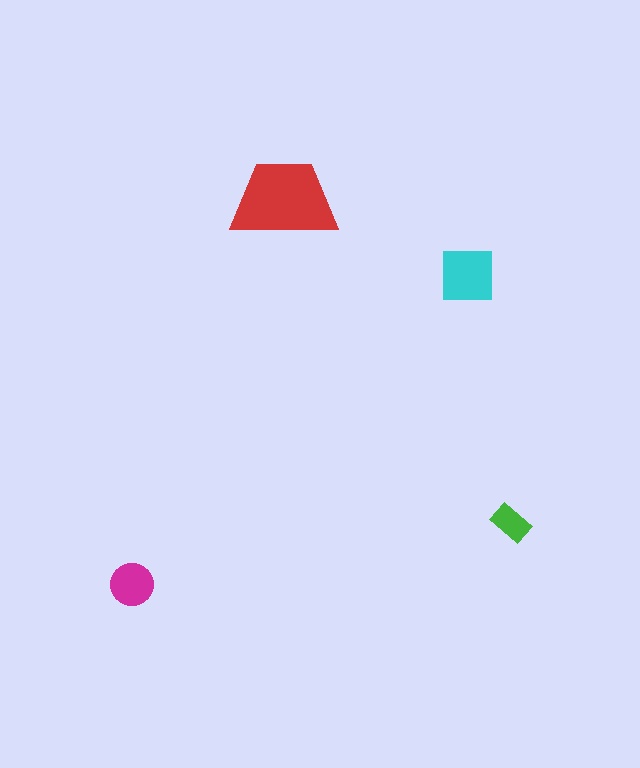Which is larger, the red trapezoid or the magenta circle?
The red trapezoid.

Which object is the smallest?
The green rectangle.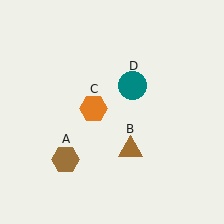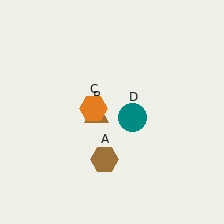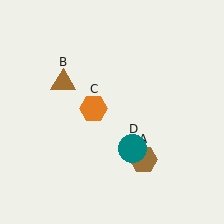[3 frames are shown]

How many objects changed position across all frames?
3 objects changed position: brown hexagon (object A), brown triangle (object B), teal circle (object D).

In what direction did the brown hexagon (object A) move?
The brown hexagon (object A) moved right.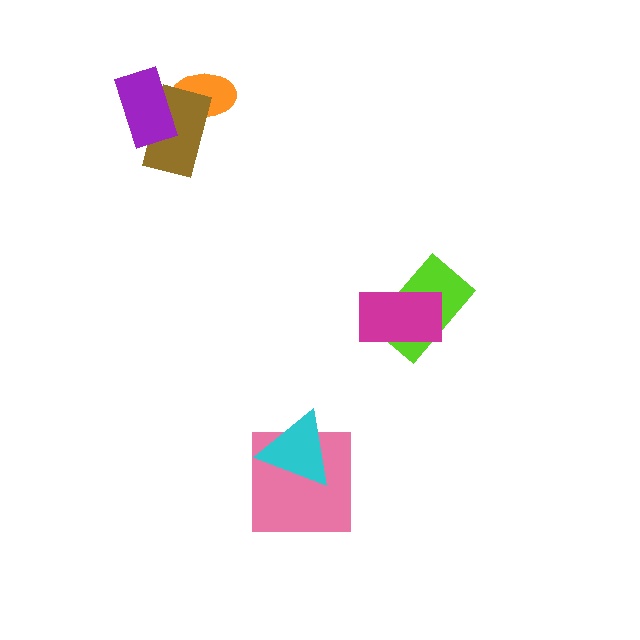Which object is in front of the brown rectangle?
The purple rectangle is in front of the brown rectangle.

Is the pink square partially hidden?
Yes, it is partially covered by another shape.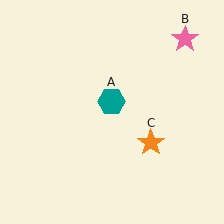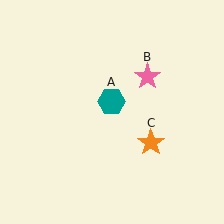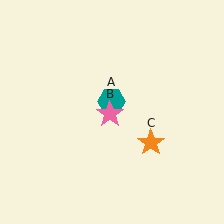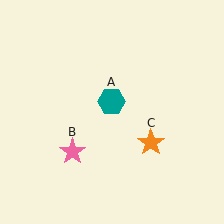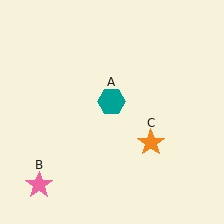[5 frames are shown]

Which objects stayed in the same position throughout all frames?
Teal hexagon (object A) and orange star (object C) remained stationary.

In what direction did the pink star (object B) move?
The pink star (object B) moved down and to the left.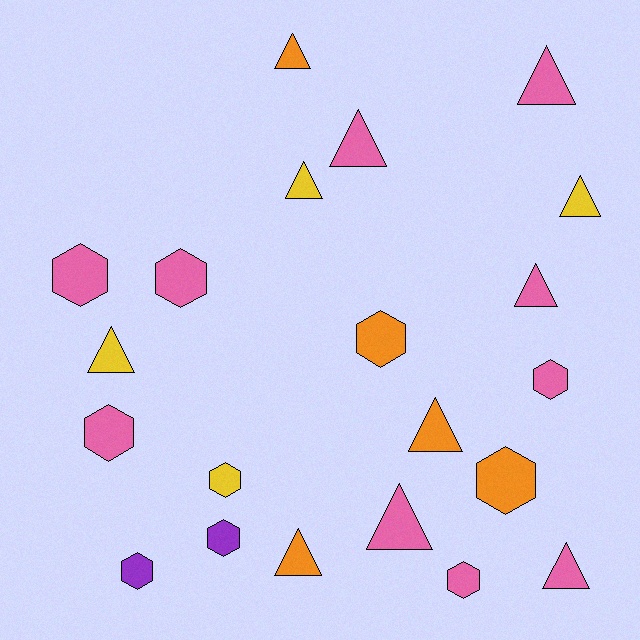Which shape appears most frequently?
Triangle, with 11 objects.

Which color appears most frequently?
Pink, with 10 objects.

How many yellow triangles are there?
There are 3 yellow triangles.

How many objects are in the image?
There are 21 objects.